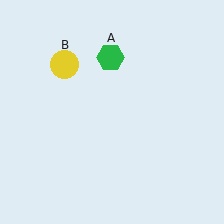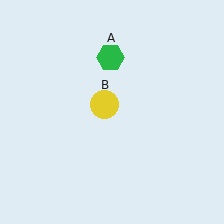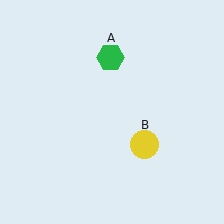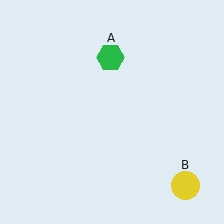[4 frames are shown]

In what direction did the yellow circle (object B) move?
The yellow circle (object B) moved down and to the right.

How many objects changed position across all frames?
1 object changed position: yellow circle (object B).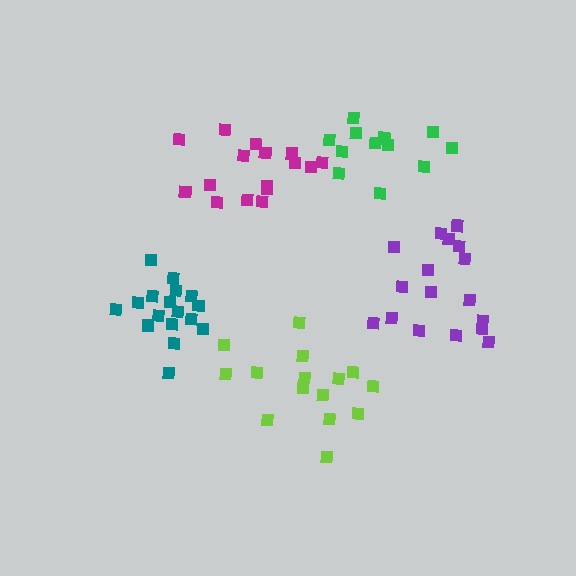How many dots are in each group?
Group 1: 18 dots, Group 2: 16 dots, Group 3: 17 dots, Group 4: 13 dots, Group 5: 15 dots (79 total).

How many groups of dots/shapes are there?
There are 5 groups.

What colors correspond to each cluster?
The clusters are colored: teal, magenta, purple, green, lime.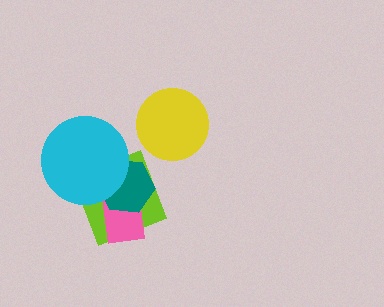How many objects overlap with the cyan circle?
3 objects overlap with the cyan circle.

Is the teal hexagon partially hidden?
Yes, it is partially covered by another shape.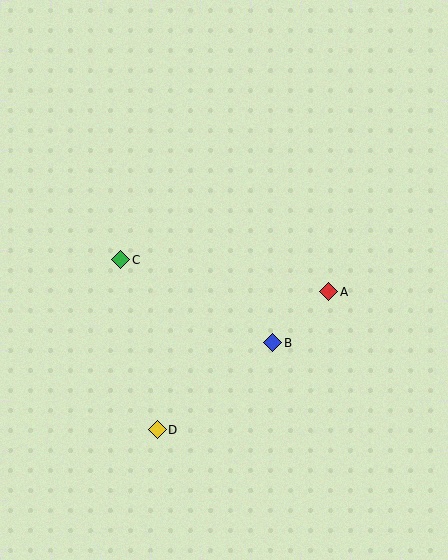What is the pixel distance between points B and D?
The distance between B and D is 145 pixels.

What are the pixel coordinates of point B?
Point B is at (273, 343).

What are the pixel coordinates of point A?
Point A is at (329, 292).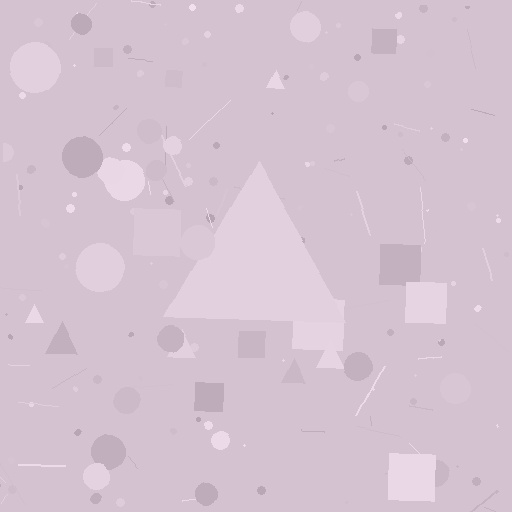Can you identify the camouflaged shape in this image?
The camouflaged shape is a triangle.